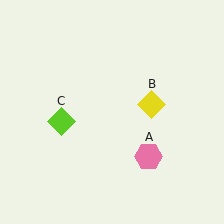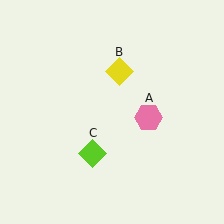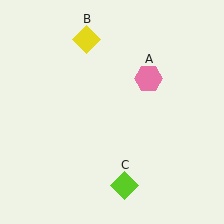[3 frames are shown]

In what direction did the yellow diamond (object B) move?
The yellow diamond (object B) moved up and to the left.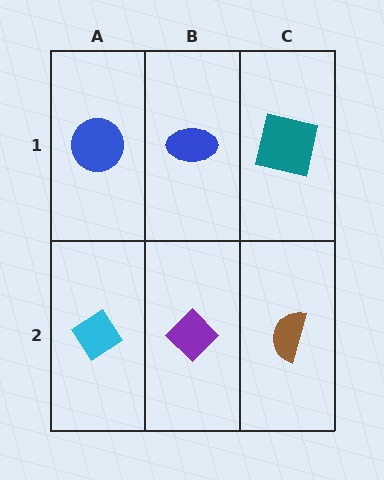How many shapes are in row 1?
3 shapes.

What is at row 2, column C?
A brown semicircle.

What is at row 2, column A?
A cyan diamond.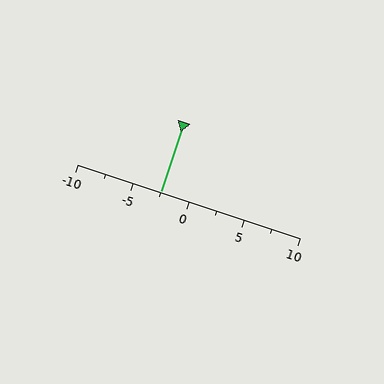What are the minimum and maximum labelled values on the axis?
The axis runs from -10 to 10.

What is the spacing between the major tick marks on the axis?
The major ticks are spaced 5 apart.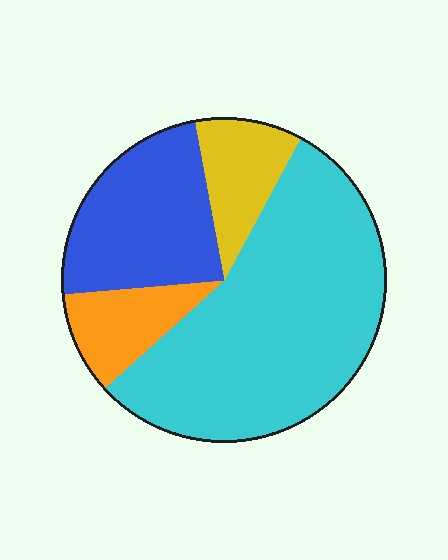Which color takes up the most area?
Cyan, at roughly 55%.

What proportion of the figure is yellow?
Yellow takes up less than a quarter of the figure.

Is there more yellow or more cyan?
Cyan.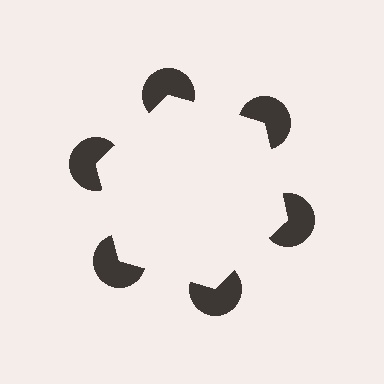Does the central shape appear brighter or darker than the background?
It typically appears slightly brighter than the background, even though no actual brightness change is drawn.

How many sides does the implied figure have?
6 sides.